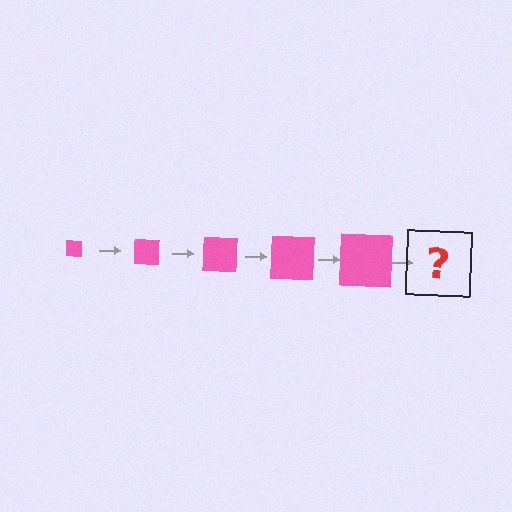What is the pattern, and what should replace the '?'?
The pattern is that the square gets progressively larger each step. The '?' should be a pink square, larger than the previous one.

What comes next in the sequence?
The next element should be a pink square, larger than the previous one.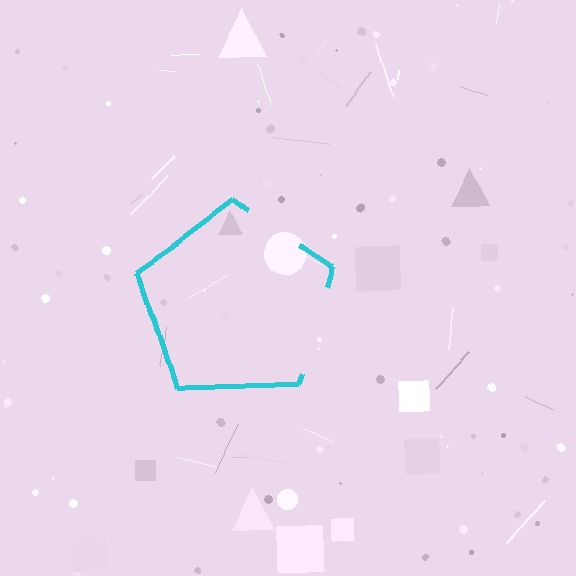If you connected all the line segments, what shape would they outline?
They would outline a pentagon.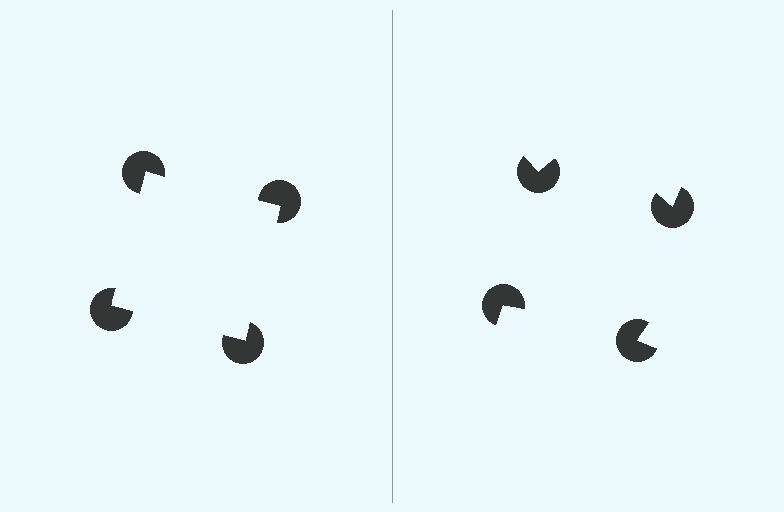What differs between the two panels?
The pac-man discs are positioned identically on both sides; only the wedge orientations differ. On the left they align to a square; on the right they are misaligned.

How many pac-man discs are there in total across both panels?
8 — 4 on each side.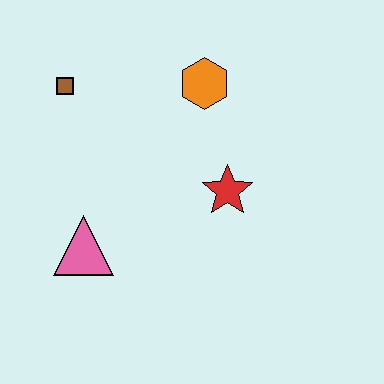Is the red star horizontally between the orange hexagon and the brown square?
No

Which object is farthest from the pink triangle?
The orange hexagon is farthest from the pink triangle.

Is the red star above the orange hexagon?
No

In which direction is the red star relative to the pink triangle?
The red star is to the right of the pink triangle.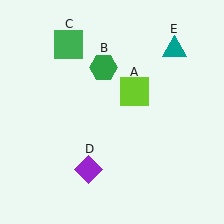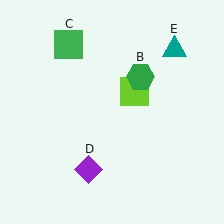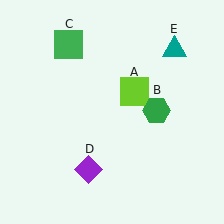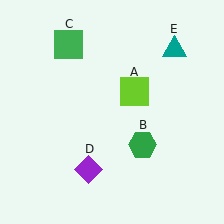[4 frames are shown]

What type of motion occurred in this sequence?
The green hexagon (object B) rotated clockwise around the center of the scene.